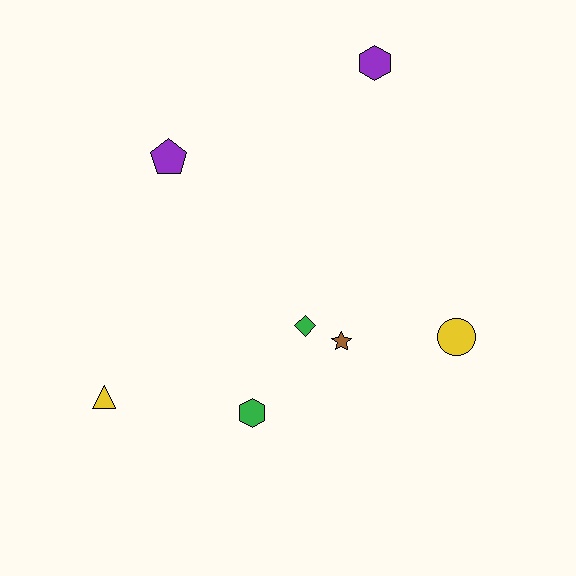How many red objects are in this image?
There are no red objects.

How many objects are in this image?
There are 7 objects.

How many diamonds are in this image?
There is 1 diamond.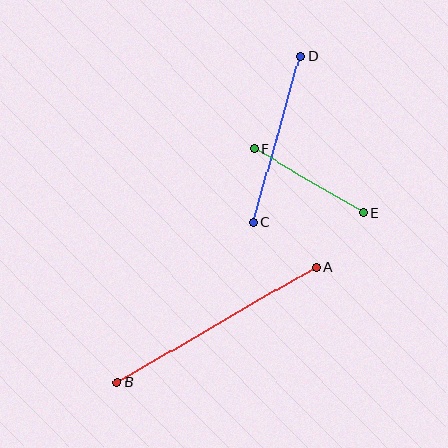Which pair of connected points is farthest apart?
Points A and B are farthest apart.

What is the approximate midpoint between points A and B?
The midpoint is at approximately (217, 325) pixels.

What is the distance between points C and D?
The distance is approximately 173 pixels.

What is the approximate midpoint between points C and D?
The midpoint is at approximately (277, 139) pixels.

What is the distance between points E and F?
The distance is approximately 127 pixels.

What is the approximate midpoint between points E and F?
The midpoint is at approximately (309, 181) pixels.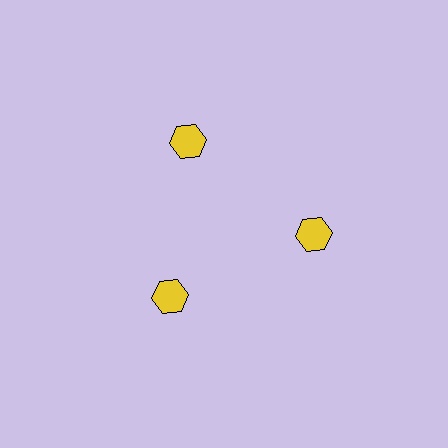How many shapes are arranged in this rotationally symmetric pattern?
There are 3 shapes, arranged in 3 groups of 1.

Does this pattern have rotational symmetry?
Yes, this pattern has 3-fold rotational symmetry. It looks the same after rotating 120 degrees around the center.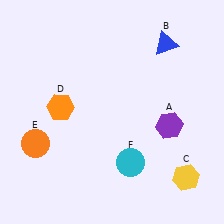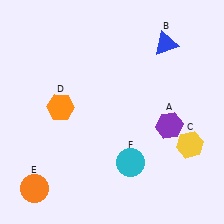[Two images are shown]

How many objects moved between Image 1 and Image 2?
2 objects moved between the two images.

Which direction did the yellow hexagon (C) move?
The yellow hexagon (C) moved up.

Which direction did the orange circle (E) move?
The orange circle (E) moved down.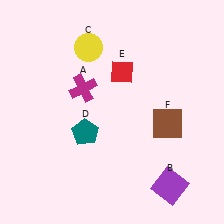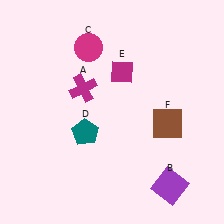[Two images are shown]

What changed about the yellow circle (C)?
In Image 1, C is yellow. In Image 2, it changed to magenta.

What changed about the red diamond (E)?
In Image 1, E is red. In Image 2, it changed to magenta.